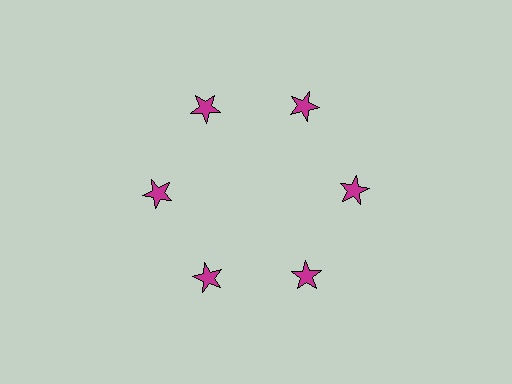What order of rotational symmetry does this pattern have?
This pattern has 6-fold rotational symmetry.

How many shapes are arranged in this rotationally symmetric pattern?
There are 6 shapes, arranged in 6 groups of 1.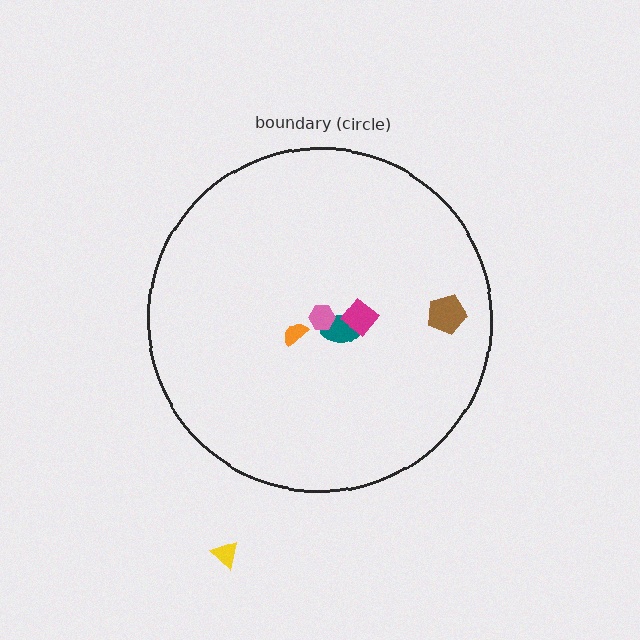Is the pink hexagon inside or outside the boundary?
Inside.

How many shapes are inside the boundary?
5 inside, 1 outside.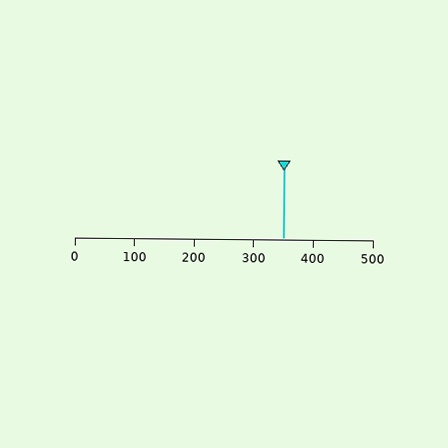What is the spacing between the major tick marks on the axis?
The major ticks are spaced 100 apart.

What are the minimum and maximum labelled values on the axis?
The axis runs from 0 to 500.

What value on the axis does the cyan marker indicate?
The marker indicates approximately 350.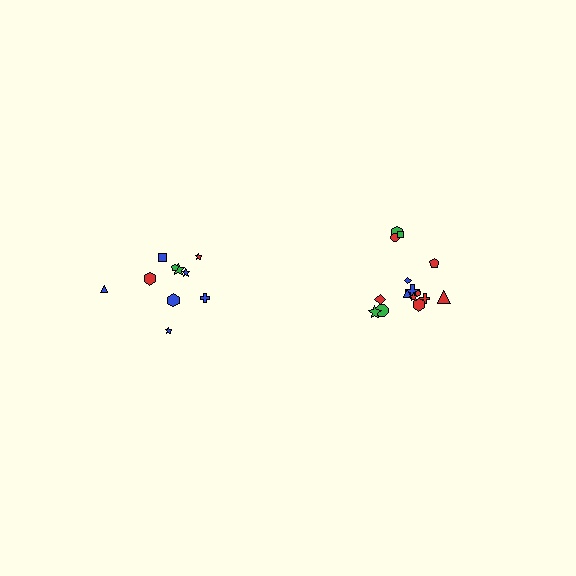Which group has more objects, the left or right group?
The right group.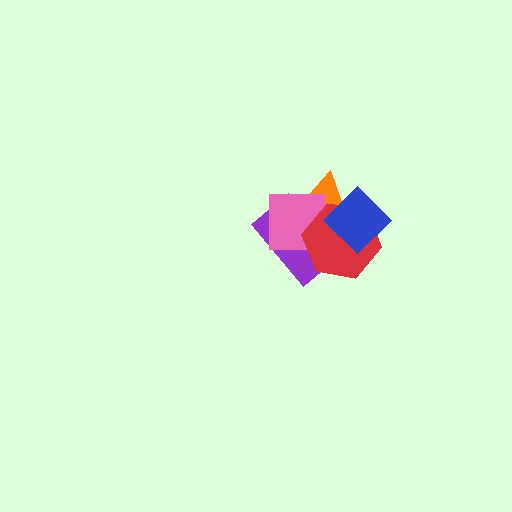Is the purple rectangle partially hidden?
Yes, it is partially covered by another shape.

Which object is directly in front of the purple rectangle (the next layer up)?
The pink square is directly in front of the purple rectangle.